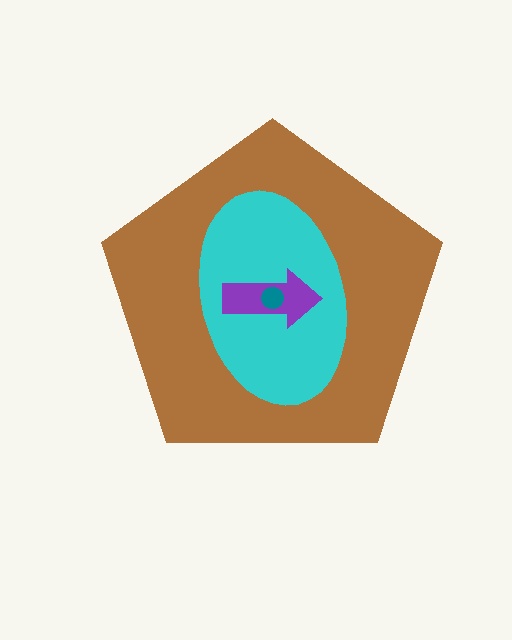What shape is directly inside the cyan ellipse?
The purple arrow.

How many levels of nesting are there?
4.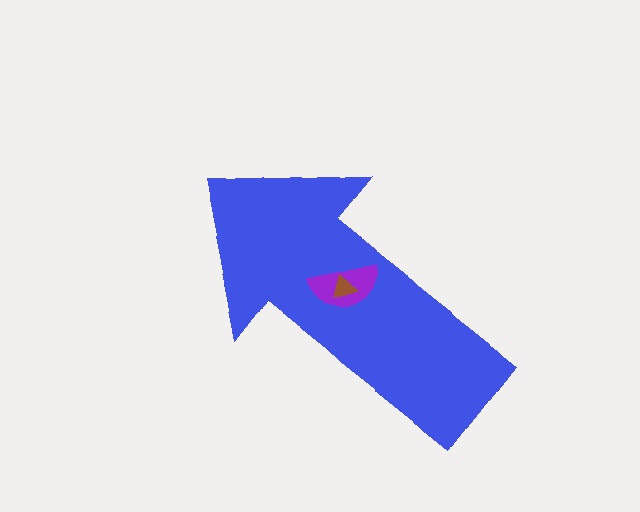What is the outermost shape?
The blue arrow.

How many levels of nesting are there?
3.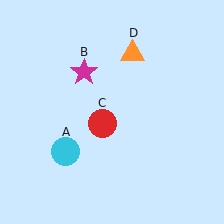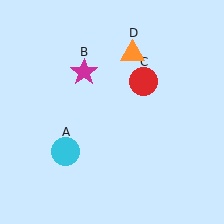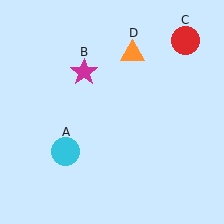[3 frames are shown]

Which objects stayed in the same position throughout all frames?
Cyan circle (object A) and magenta star (object B) and orange triangle (object D) remained stationary.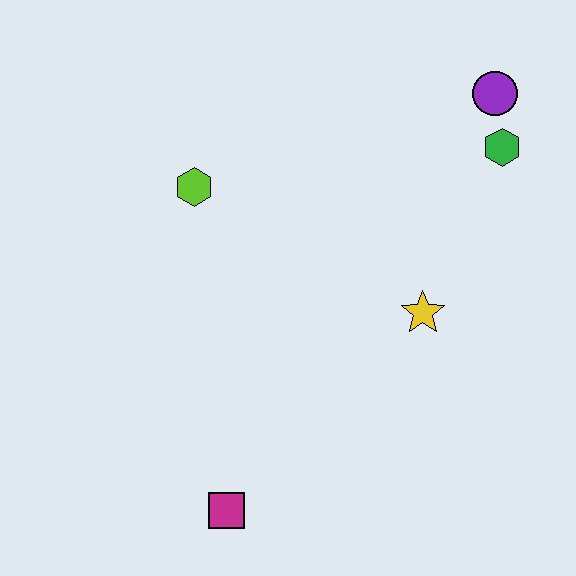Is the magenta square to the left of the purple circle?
Yes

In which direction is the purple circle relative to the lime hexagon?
The purple circle is to the right of the lime hexagon.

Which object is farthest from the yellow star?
The magenta square is farthest from the yellow star.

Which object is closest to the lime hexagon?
The yellow star is closest to the lime hexagon.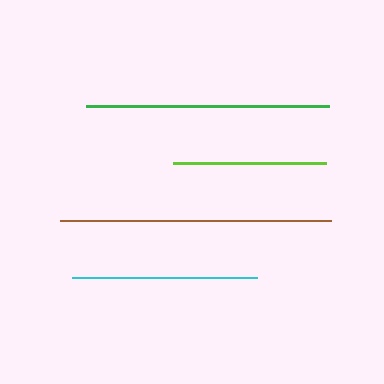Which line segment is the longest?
The brown line is the longest at approximately 271 pixels.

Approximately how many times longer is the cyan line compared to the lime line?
The cyan line is approximately 1.2 times the length of the lime line.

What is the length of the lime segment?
The lime segment is approximately 153 pixels long.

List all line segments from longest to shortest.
From longest to shortest: brown, green, cyan, lime.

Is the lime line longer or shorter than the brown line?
The brown line is longer than the lime line.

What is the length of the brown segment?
The brown segment is approximately 271 pixels long.